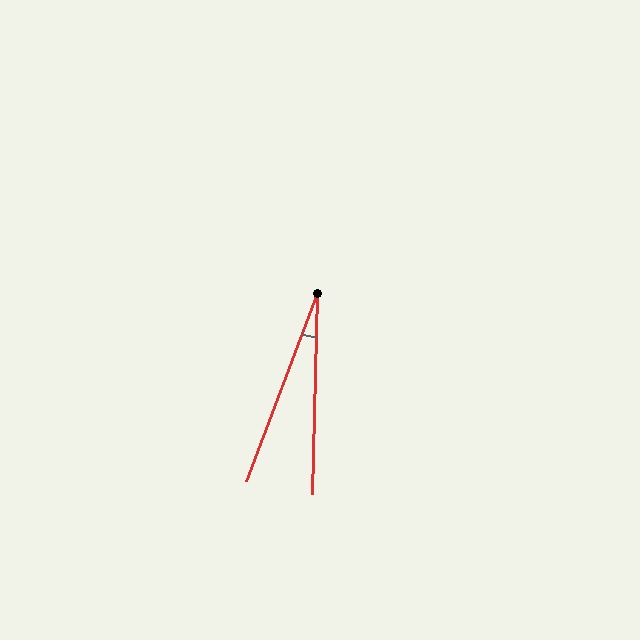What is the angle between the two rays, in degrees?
Approximately 19 degrees.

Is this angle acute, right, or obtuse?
It is acute.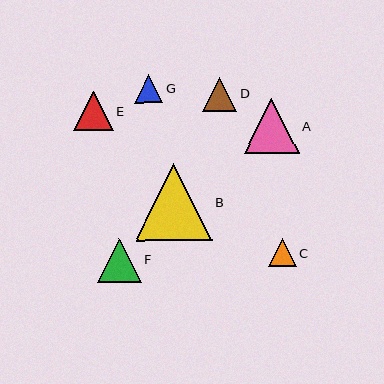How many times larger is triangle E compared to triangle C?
Triangle E is approximately 1.4 times the size of triangle C.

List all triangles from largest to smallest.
From largest to smallest: B, A, F, E, D, G, C.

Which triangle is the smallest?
Triangle C is the smallest with a size of approximately 28 pixels.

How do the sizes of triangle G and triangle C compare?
Triangle G and triangle C are approximately the same size.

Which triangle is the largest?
Triangle B is the largest with a size of approximately 77 pixels.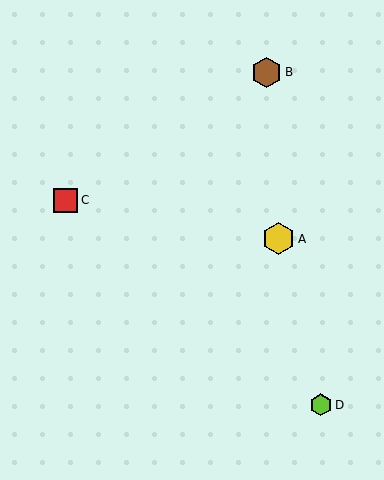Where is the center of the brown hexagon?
The center of the brown hexagon is at (266, 72).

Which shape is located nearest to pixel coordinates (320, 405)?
The lime hexagon (labeled D) at (321, 405) is nearest to that location.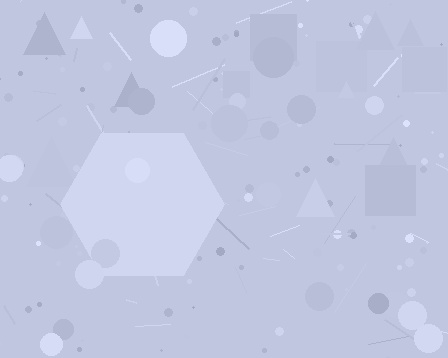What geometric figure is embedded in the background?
A hexagon is embedded in the background.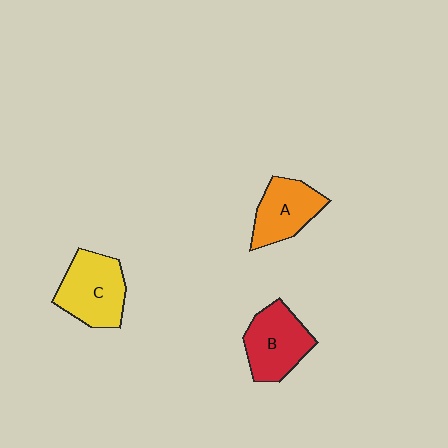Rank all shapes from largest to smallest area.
From largest to smallest: C (yellow), B (red), A (orange).